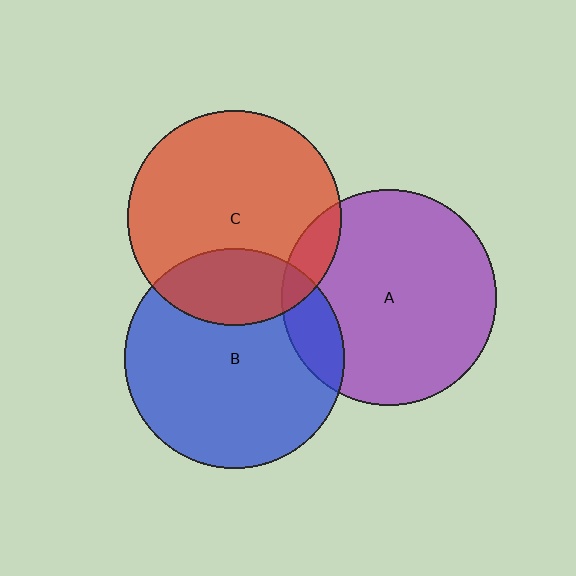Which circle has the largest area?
Circle B (blue).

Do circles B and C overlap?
Yes.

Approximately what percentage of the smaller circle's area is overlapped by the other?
Approximately 25%.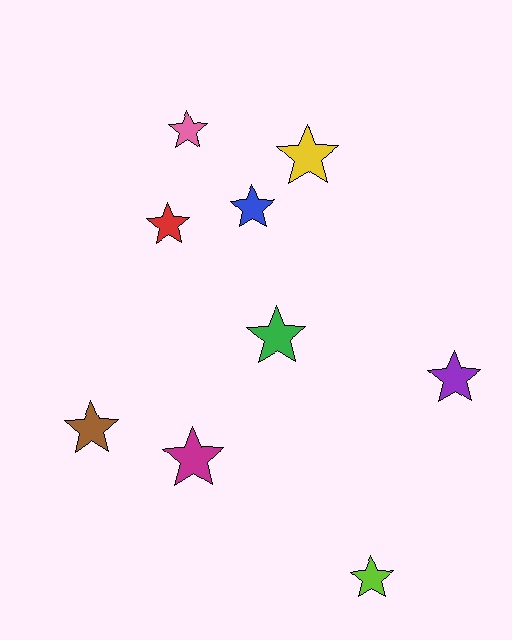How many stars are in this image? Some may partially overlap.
There are 9 stars.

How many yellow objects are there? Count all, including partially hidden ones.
There is 1 yellow object.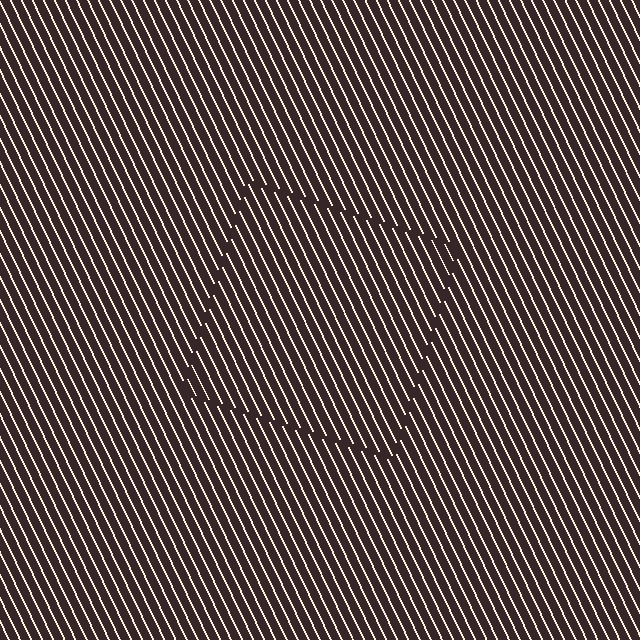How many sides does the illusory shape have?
4 sides — the line-ends trace a square.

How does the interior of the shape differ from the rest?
The interior of the shape contains the same grating, shifted by half a period — the contour is defined by the phase discontinuity where line-ends from the inner and outer gratings abut.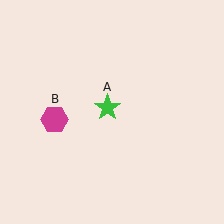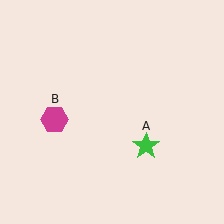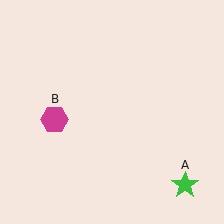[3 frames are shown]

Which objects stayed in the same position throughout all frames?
Magenta hexagon (object B) remained stationary.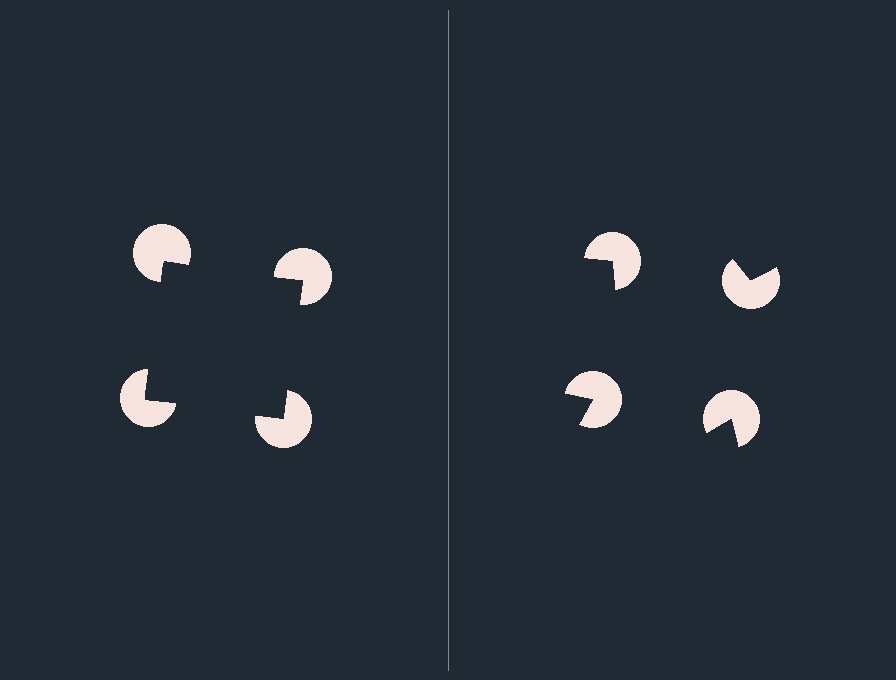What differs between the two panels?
The pac-man discs are positioned identically on both sides; only the wedge orientations differ. On the left they align to a square; on the right they are misaligned.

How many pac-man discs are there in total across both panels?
8 — 4 on each side.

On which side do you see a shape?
An illusory square appears on the left side. On the right side the wedge cuts are rotated, so no coherent shape forms.